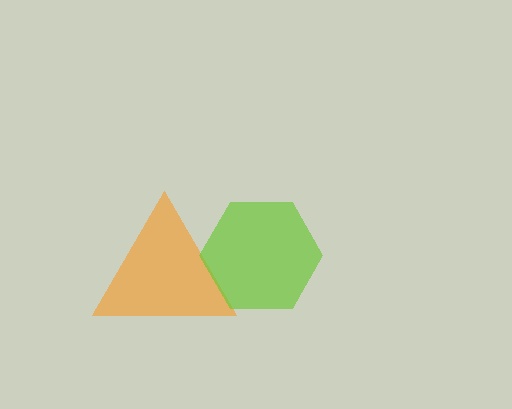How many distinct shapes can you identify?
There are 2 distinct shapes: an orange triangle, a lime hexagon.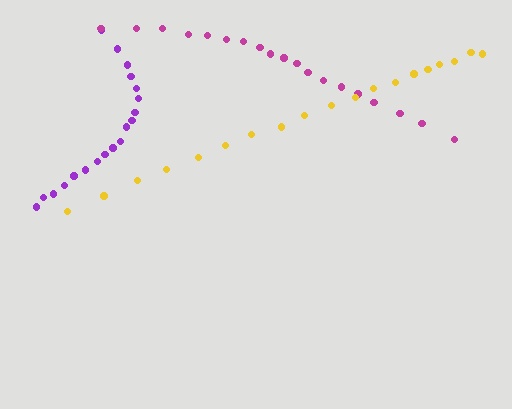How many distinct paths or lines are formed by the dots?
There are 3 distinct paths.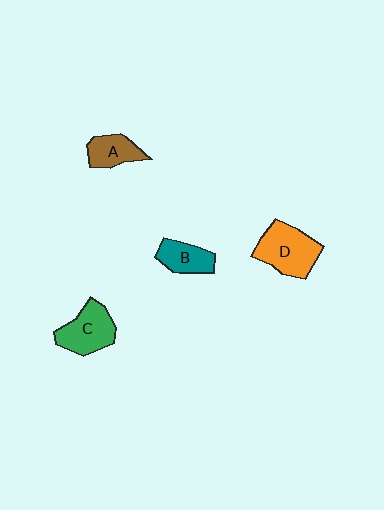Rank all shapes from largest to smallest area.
From largest to smallest: D (orange), C (green), B (teal), A (brown).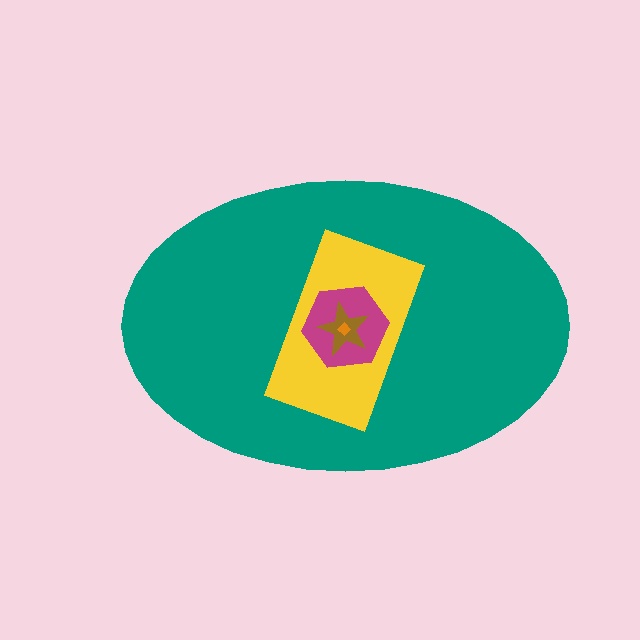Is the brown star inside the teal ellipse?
Yes.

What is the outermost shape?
The teal ellipse.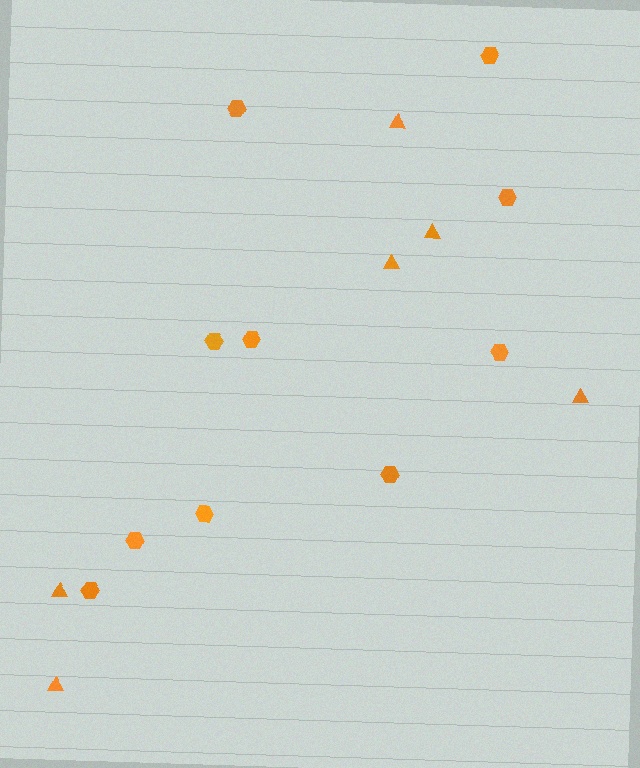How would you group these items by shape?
There are 2 groups: one group of hexagons (10) and one group of triangles (6).